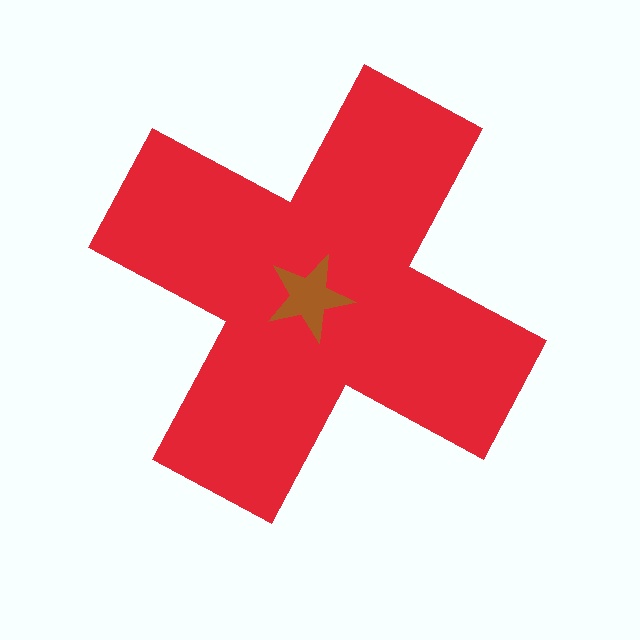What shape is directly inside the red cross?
The brown star.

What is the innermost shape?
The brown star.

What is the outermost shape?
The red cross.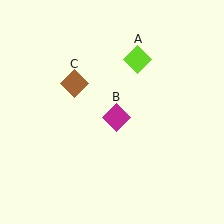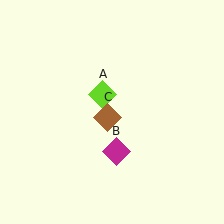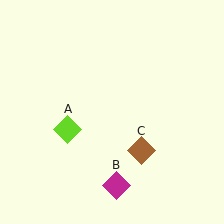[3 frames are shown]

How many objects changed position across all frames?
3 objects changed position: lime diamond (object A), magenta diamond (object B), brown diamond (object C).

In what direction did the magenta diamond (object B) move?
The magenta diamond (object B) moved down.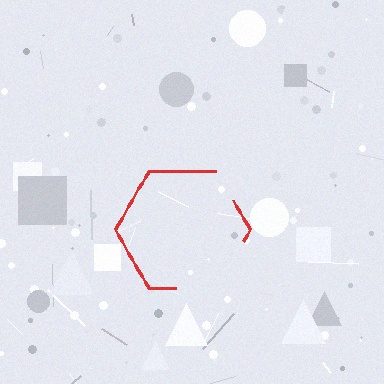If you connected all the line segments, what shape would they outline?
They would outline a hexagon.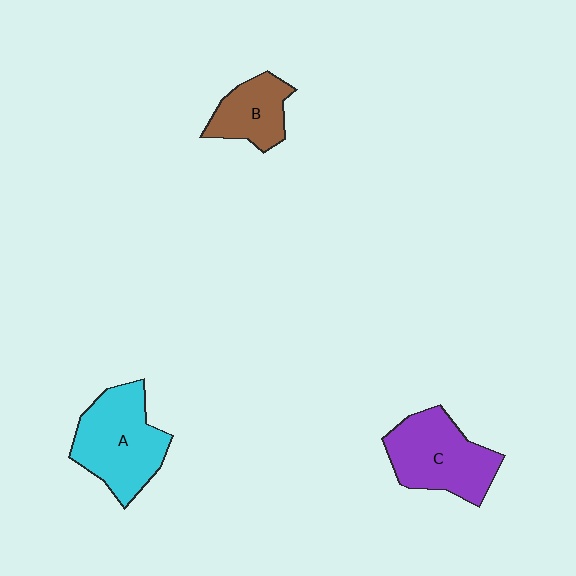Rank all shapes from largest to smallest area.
From largest to smallest: A (cyan), C (purple), B (brown).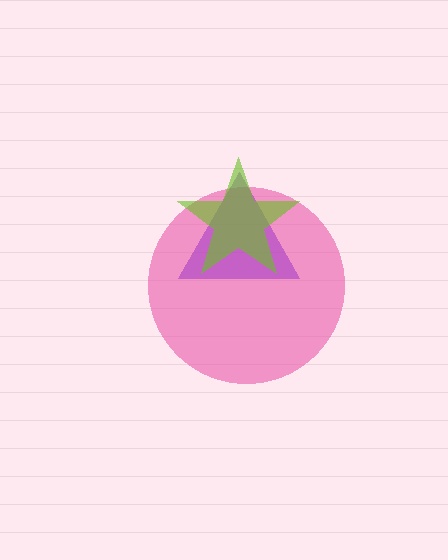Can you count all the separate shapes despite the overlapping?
Yes, there are 3 separate shapes.